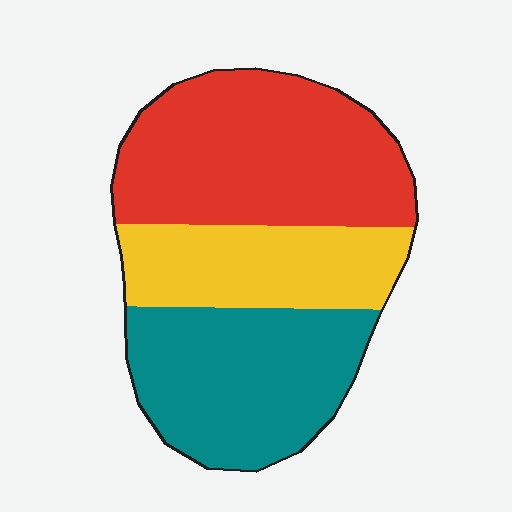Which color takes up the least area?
Yellow, at roughly 25%.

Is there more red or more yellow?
Red.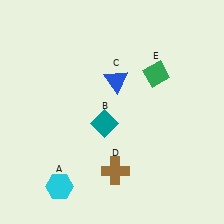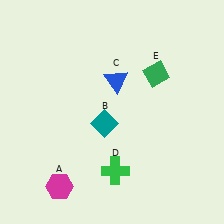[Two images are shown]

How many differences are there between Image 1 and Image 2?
There are 2 differences between the two images.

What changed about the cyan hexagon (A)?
In Image 1, A is cyan. In Image 2, it changed to magenta.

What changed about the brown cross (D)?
In Image 1, D is brown. In Image 2, it changed to green.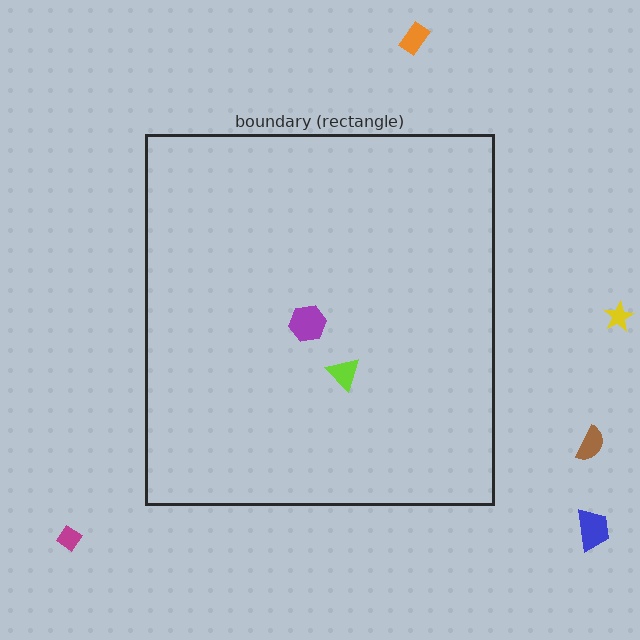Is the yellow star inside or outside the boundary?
Outside.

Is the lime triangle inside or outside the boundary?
Inside.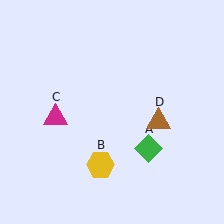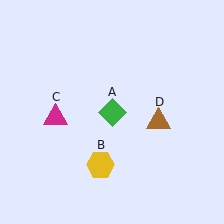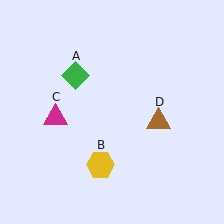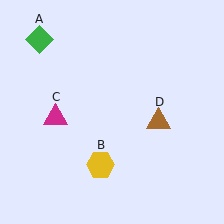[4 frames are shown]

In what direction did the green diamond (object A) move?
The green diamond (object A) moved up and to the left.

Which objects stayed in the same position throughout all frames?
Yellow hexagon (object B) and magenta triangle (object C) and brown triangle (object D) remained stationary.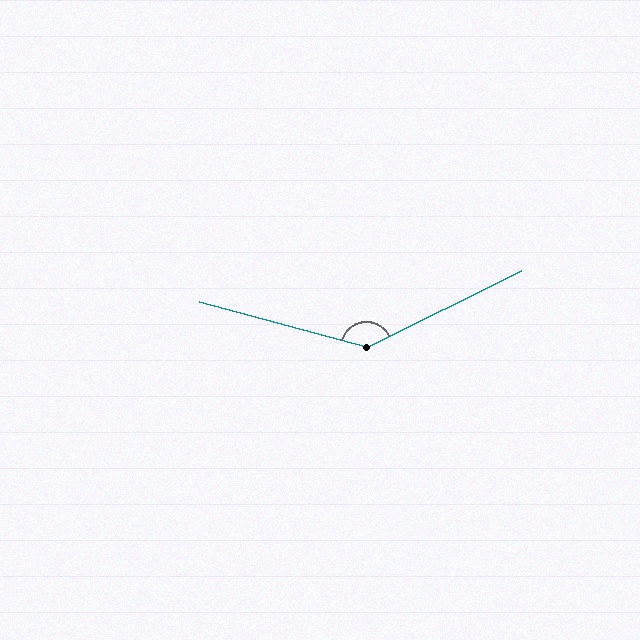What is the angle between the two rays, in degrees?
Approximately 138 degrees.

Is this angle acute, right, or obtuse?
It is obtuse.